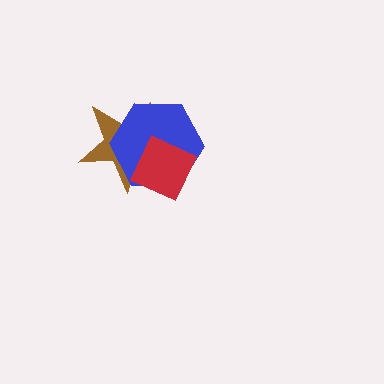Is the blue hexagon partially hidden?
Yes, it is partially covered by another shape.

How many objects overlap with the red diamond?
2 objects overlap with the red diamond.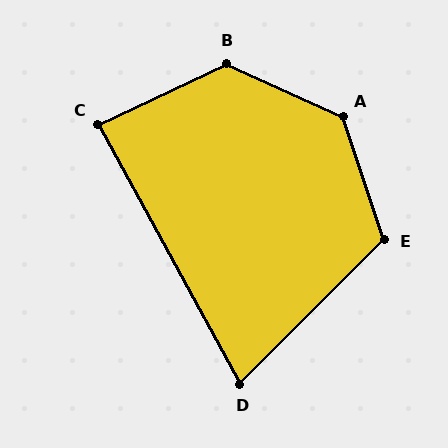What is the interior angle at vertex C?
Approximately 87 degrees (approximately right).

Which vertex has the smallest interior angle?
D, at approximately 74 degrees.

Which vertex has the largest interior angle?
A, at approximately 133 degrees.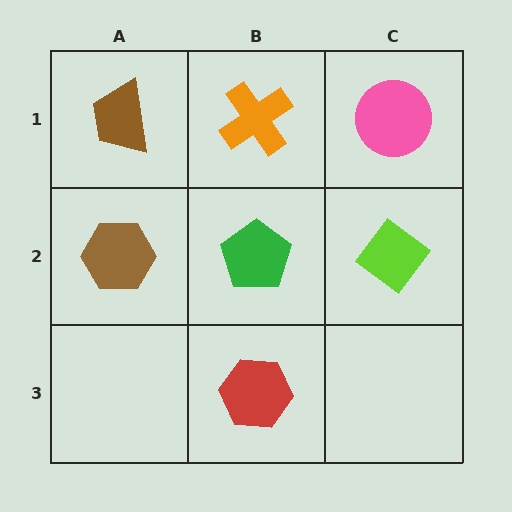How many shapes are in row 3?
1 shape.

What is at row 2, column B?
A green pentagon.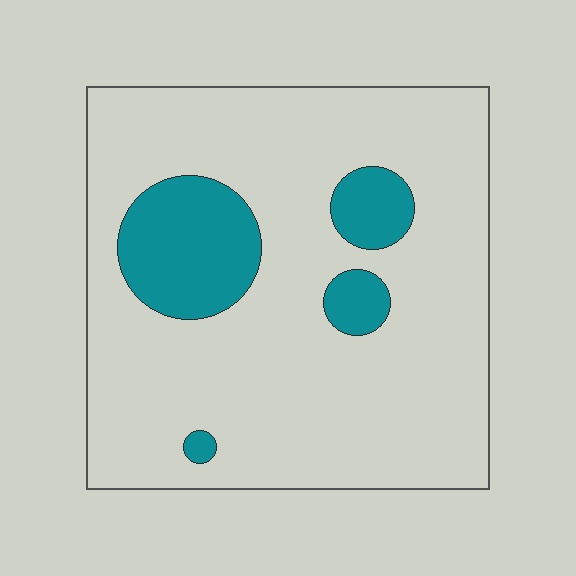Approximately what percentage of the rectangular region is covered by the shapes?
Approximately 15%.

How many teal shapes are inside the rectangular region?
4.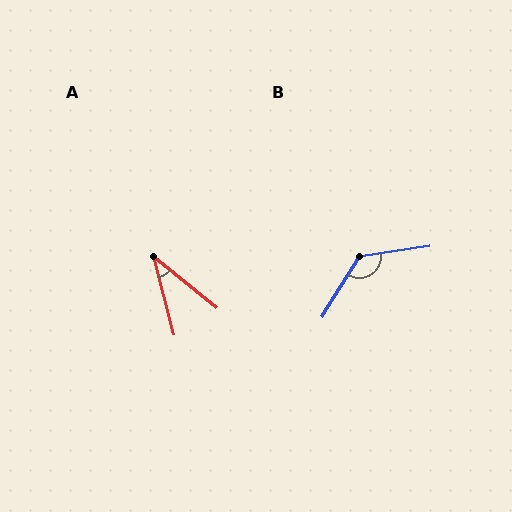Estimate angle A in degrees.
Approximately 36 degrees.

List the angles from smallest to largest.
A (36°), B (131°).